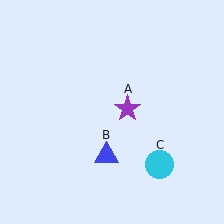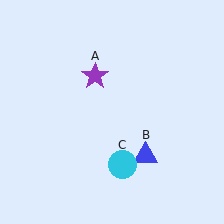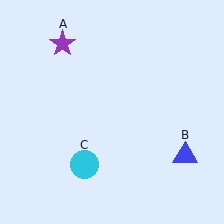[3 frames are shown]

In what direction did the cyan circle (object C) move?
The cyan circle (object C) moved left.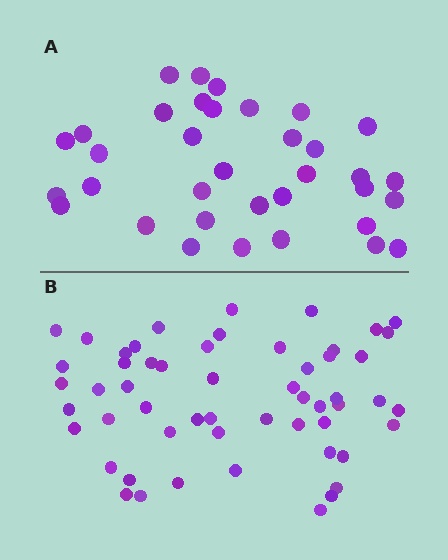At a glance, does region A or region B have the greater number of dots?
Region B (the bottom region) has more dots.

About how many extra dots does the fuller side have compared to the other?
Region B has approximately 20 more dots than region A.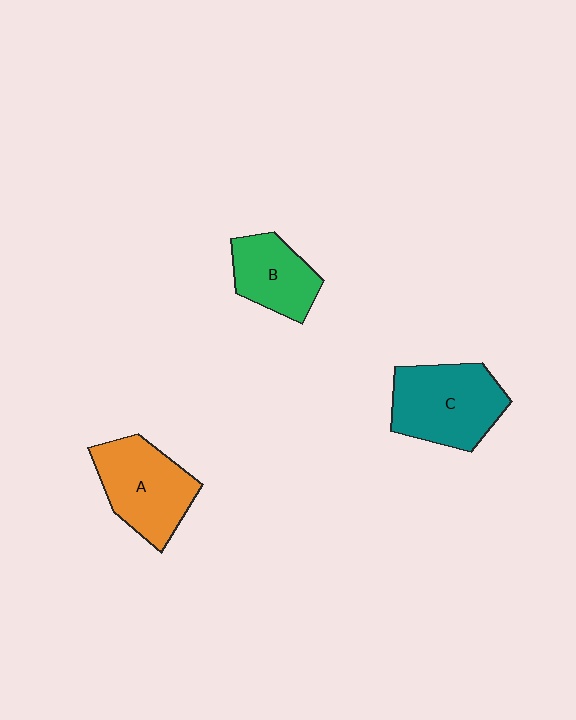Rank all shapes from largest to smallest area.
From largest to smallest: C (teal), A (orange), B (green).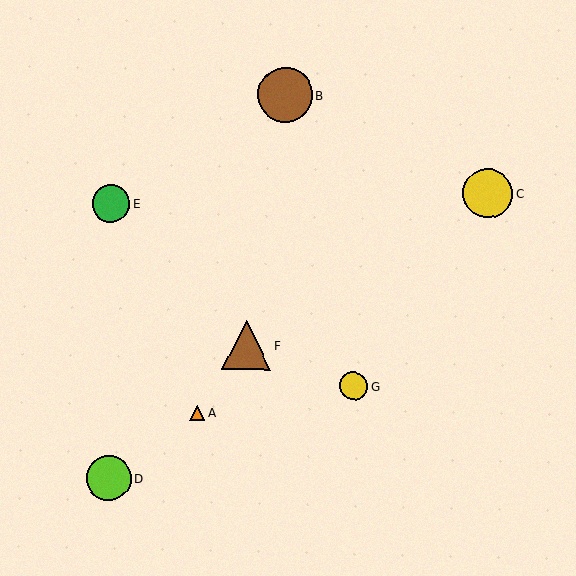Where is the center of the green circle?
The center of the green circle is at (111, 204).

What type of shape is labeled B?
Shape B is a brown circle.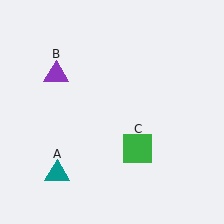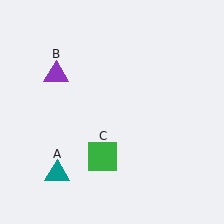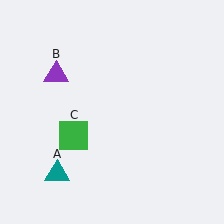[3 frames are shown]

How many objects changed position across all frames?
1 object changed position: green square (object C).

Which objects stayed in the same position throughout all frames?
Teal triangle (object A) and purple triangle (object B) remained stationary.